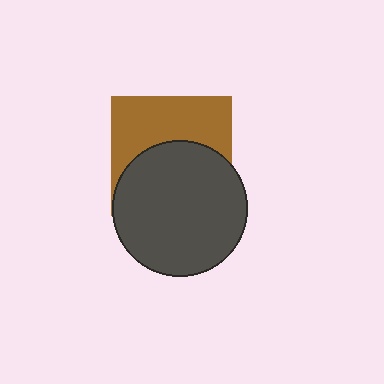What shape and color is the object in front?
The object in front is a dark gray circle.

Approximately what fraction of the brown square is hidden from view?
Roughly 53% of the brown square is hidden behind the dark gray circle.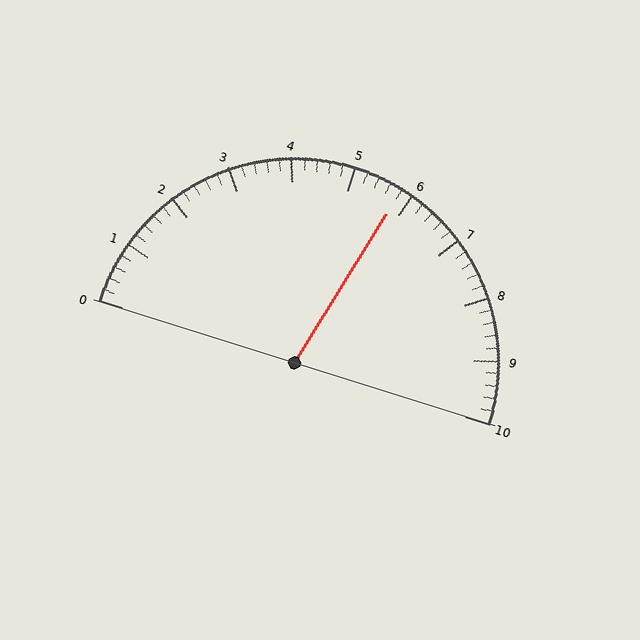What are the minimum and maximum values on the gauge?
The gauge ranges from 0 to 10.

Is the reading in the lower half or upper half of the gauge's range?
The reading is in the upper half of the range (0 to 10).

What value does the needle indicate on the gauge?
The needle indicates approximately 5.8.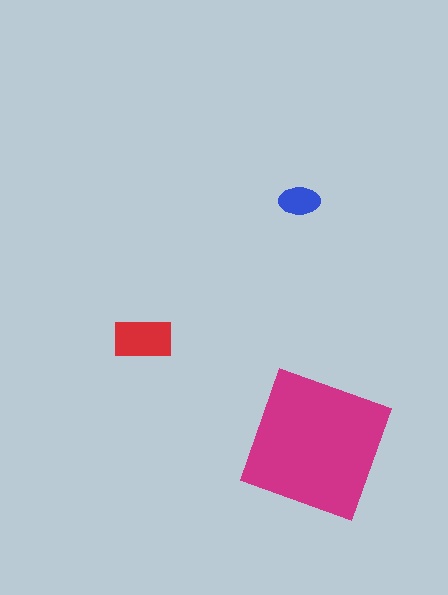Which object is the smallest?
The blue ellipse.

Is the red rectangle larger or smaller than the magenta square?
Smaller.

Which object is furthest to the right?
The magenta square is rightmost.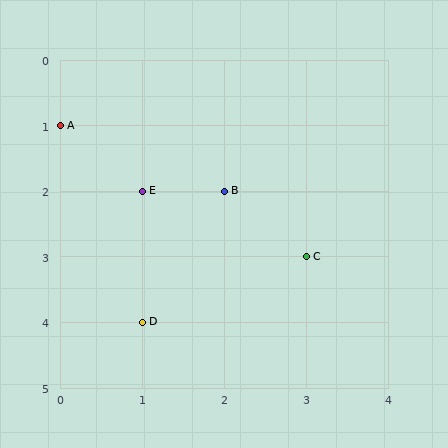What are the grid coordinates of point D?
Point D is at grid coordinates (1, 4).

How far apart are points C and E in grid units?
Points C and E are 2 columns and 1 row apart (about 2.2 grid units diagonally).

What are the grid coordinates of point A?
Point A is at grid coordinates (0, 1).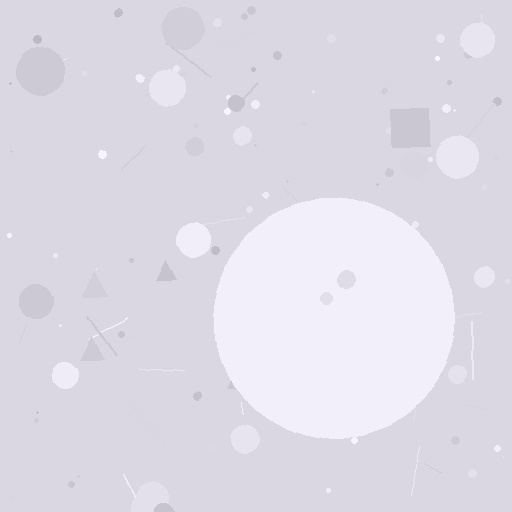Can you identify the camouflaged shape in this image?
The camouflaged shape is a circle.